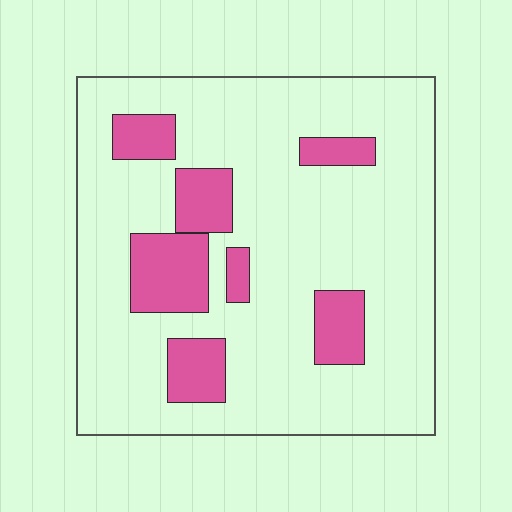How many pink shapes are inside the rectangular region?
7.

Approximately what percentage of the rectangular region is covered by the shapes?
Approximately 20%.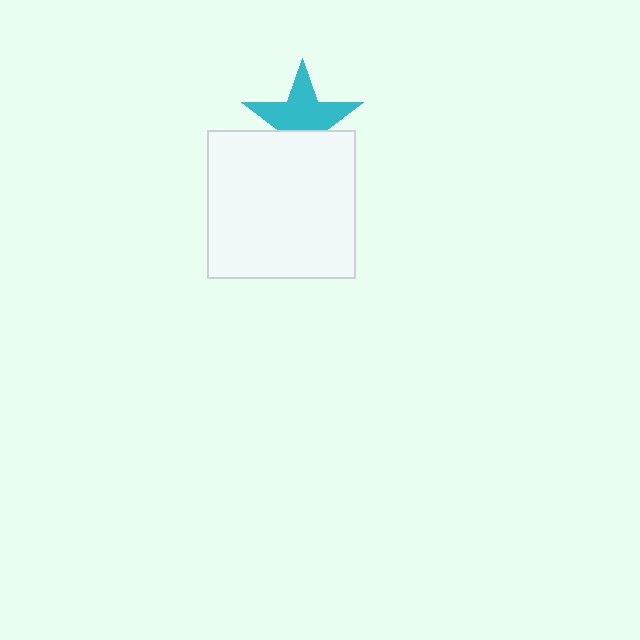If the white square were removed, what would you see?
You would see the complete cyan star.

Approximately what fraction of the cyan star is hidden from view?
Roughly 36% of the cyan star is hidden behind the white square.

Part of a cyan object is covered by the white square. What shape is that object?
It is a star.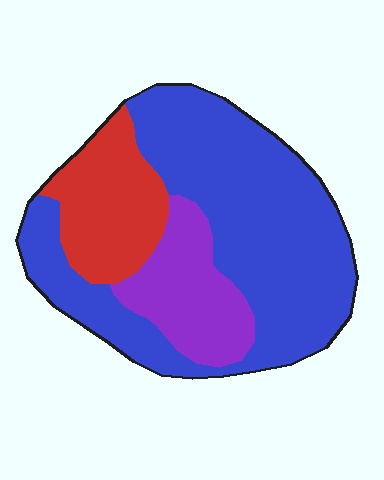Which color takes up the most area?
Blue, at roughly 60%.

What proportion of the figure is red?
Red takes up about one fifth (1/5) of the figure.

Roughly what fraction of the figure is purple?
Purple takes up about one sixth (1/6) of the figure.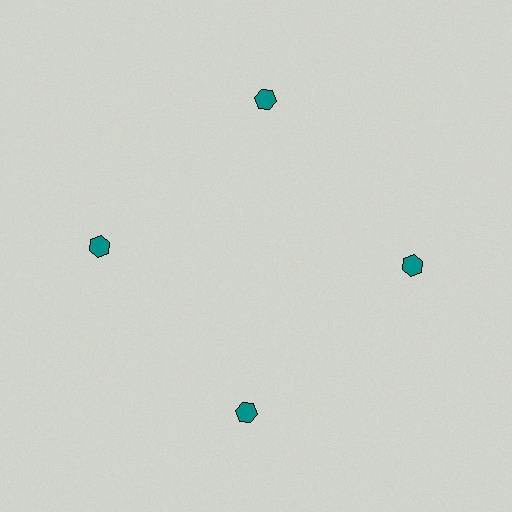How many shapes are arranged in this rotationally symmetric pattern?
There are 4 shapes, arranged in 4 groups of 1.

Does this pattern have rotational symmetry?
Yes, this pattern has 4-fold rotational symmetry. It looks the same after rotating 90 degrees around the center.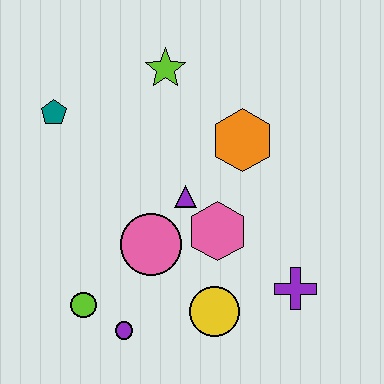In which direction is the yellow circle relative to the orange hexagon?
The yellow circle is below the orange hexagon.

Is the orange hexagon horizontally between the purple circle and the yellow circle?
No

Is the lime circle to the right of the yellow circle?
No